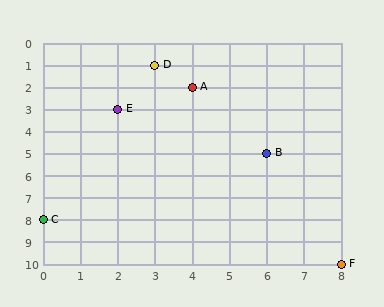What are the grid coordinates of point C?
Point C is at grid coordinates (0, 8).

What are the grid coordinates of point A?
Point A is at grid coordinates (4, 2).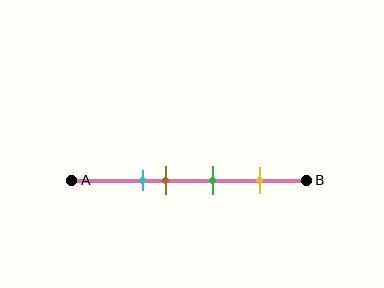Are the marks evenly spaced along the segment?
No, the marks are not evenly spaced.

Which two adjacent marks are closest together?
The cyan and brown marks are the closest adjacent pair.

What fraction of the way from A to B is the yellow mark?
The yellow mark is approximately 80% (0.8) of the way from A to B.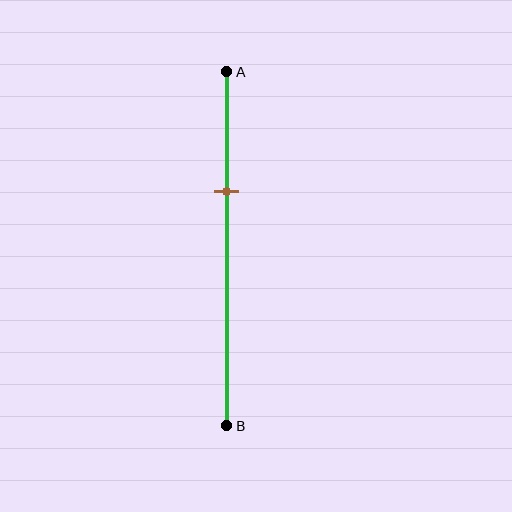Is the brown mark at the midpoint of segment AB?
No, the mark is at about 35% from A, not at the 50% midpoint.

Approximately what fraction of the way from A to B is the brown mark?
The brown mark is approximately 35% of the way from A to B.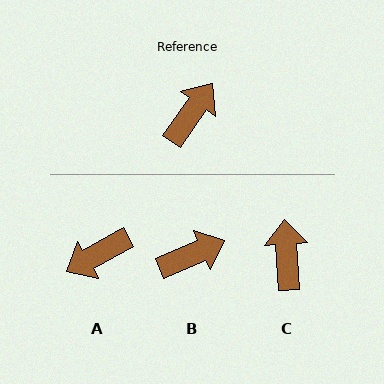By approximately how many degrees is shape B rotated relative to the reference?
Approximately 32 degrees clockwise.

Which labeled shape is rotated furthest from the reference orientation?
A, about 154 degrees away.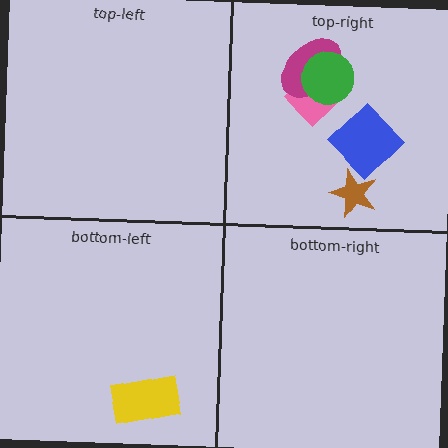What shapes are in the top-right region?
The brown star, the pink diamond, the blue diamond, the magenta ellipse, the green circle.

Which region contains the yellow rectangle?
The bottom-left region.